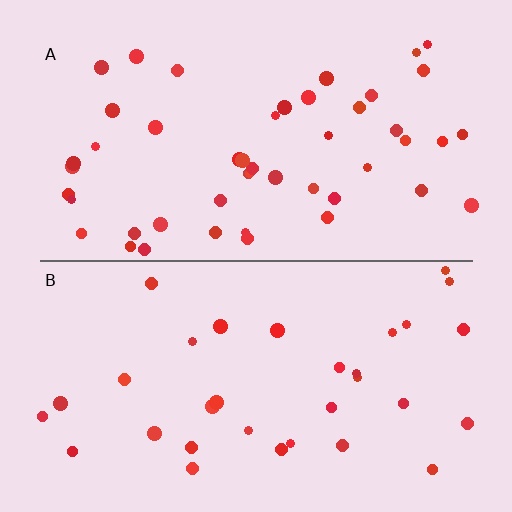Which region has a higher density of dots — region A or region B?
A (the top).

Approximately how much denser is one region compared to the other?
Approximately 1.5× — region A over region B.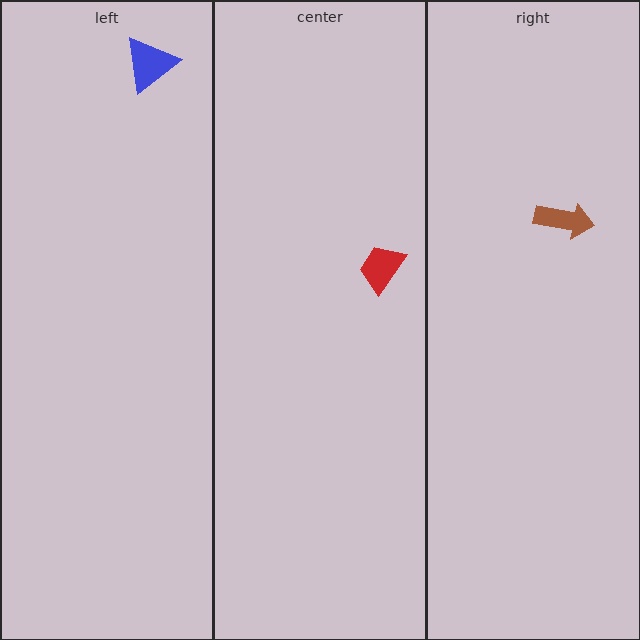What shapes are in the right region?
The brown arrow.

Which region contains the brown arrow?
The right region.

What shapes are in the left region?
The blue triangle.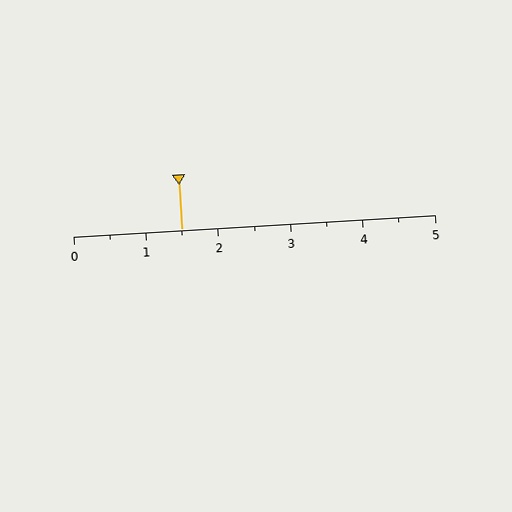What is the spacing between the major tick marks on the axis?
The major ticks are spaced 1 apart.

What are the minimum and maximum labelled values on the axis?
The axis runs from 0 to 5.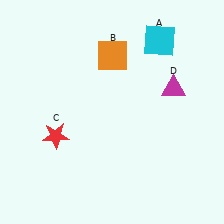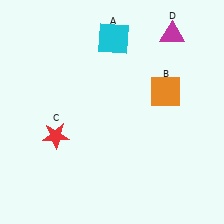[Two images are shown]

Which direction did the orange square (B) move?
The orange square (B) moved right.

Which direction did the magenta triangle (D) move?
The magenta triangle (D) moved up.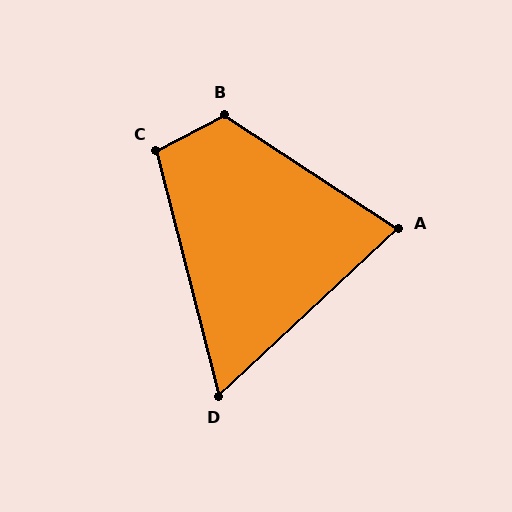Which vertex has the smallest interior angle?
D, at approximately 61 degrees.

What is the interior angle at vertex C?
Approximately 104 degrees (obtuse).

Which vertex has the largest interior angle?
B, at approximately 119 degrees.